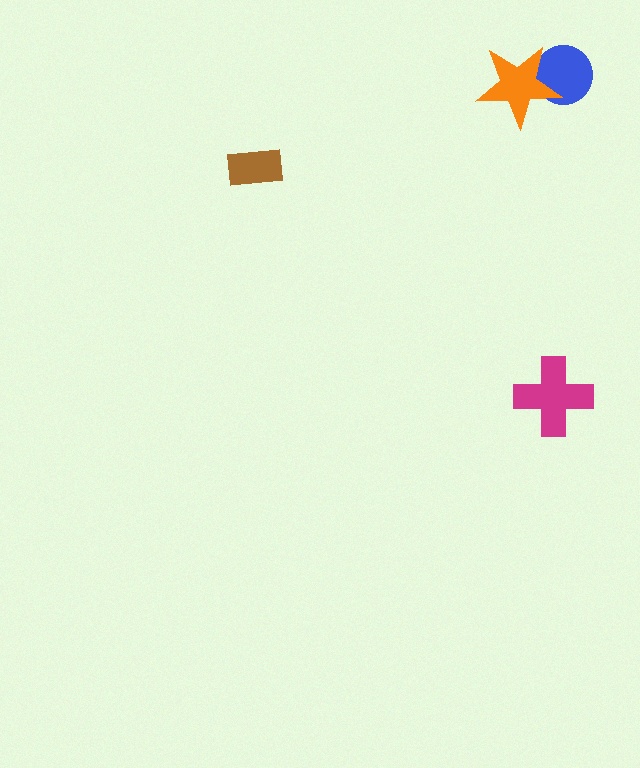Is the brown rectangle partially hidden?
No, no other shape covers it.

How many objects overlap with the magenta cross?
0 objects overlap with the magenta cross.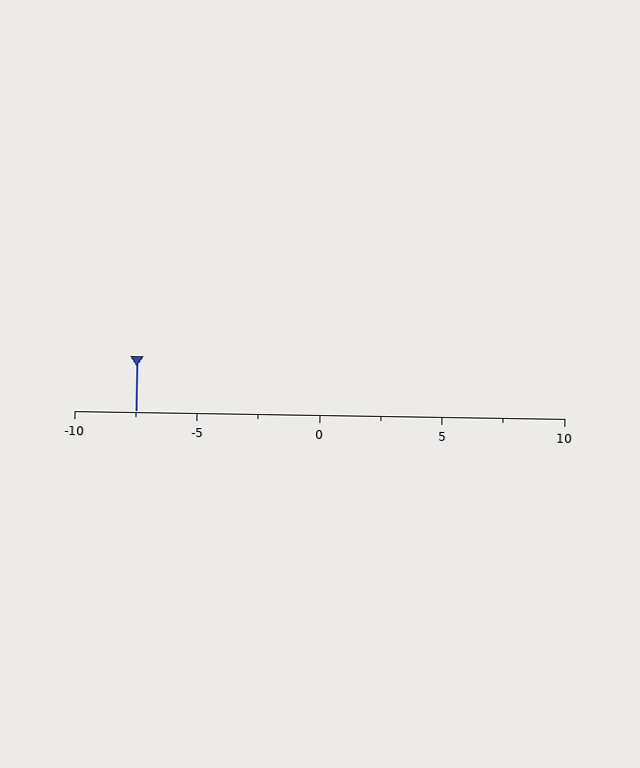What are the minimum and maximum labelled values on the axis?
The axis runs from -10 to 10.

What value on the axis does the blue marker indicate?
The marker indicates approximately -7.5.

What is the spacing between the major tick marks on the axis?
The major ticks are spaced 5 apart.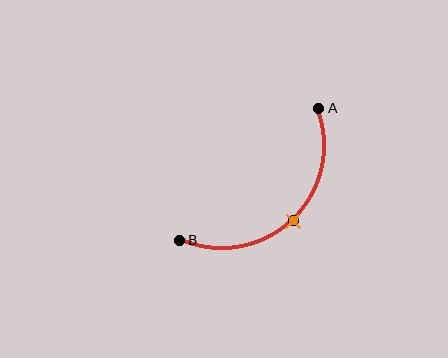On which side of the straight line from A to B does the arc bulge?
The arc bulges below and to the right of the straight line connecting A and B.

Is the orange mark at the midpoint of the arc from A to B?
Yes. The orange mark lies on the arc at equal arc-length from both A and B — it is the arc midpoint.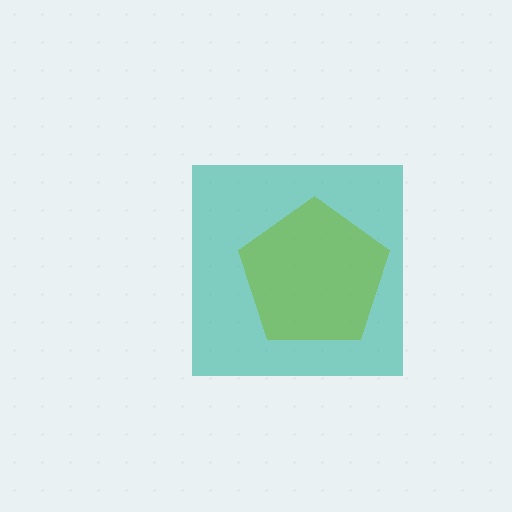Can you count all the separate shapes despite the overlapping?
Yes, there are 2 separate shapes.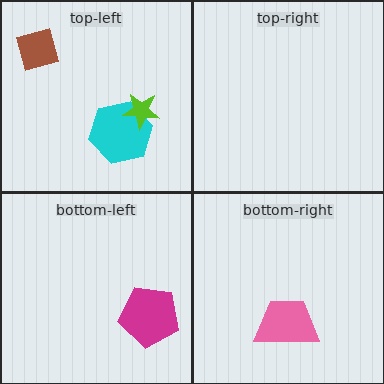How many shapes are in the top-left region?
3.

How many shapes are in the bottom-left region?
1.